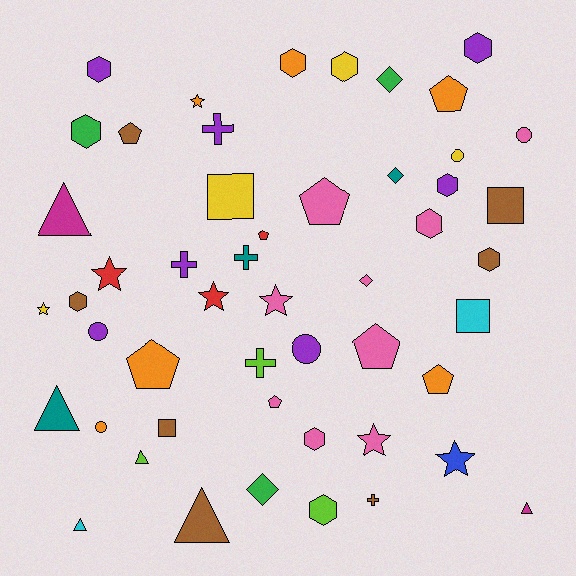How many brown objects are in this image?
There are 7 brown objects.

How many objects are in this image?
There are 50 objects.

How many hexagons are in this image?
There are 11 hexagons.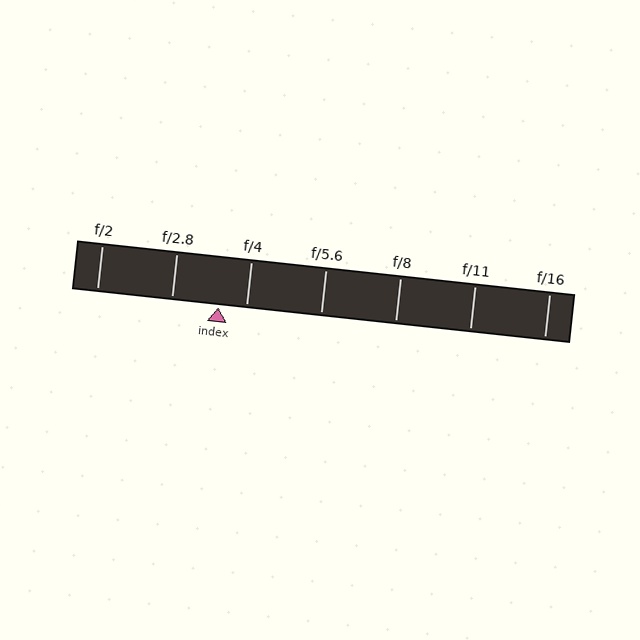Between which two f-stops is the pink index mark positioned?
The index mark is between f/2.8 and f/4.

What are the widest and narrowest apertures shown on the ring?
The widest aperture shown is f/2 and the narrowest is f/16.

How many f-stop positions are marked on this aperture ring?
There are 7 f-stop positions marked.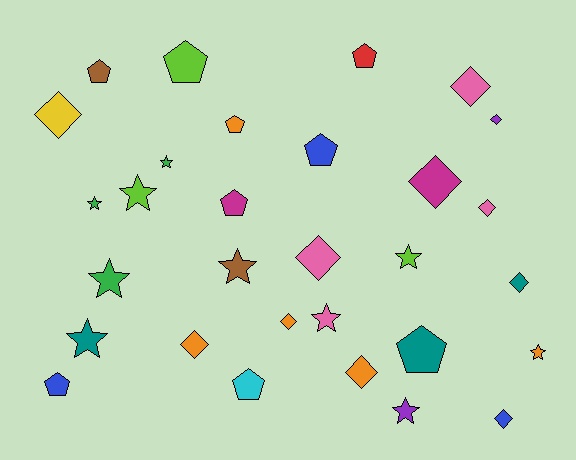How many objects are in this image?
There are 30 objects.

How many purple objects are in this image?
There are 2 purple objects.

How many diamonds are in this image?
There are 11 diamonds.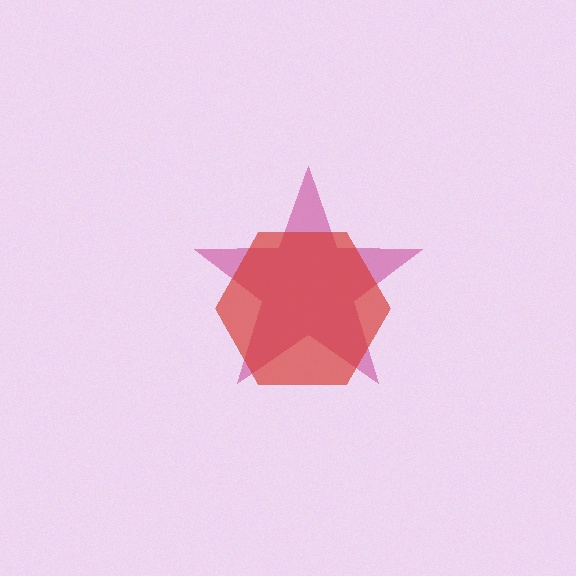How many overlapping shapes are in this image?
There are 2 overlapping shapes in the image.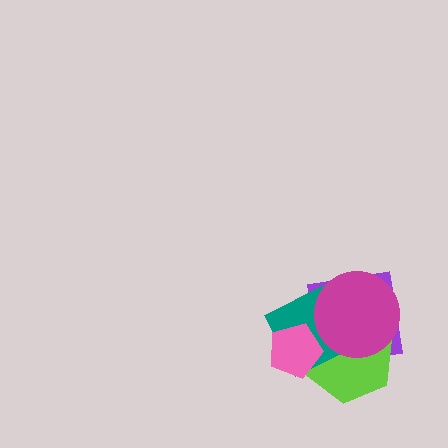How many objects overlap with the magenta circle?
3 objects overlap with the magenta circle.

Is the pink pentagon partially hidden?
No, no other shape covers it.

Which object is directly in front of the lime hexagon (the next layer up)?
The teal diamond is directly in front of the lime hexagon.